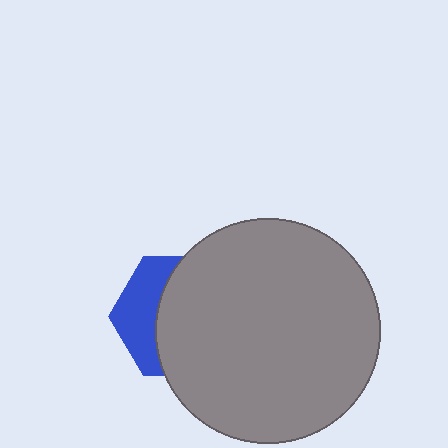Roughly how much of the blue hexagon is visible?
A small part of it is visible (roughly 35%).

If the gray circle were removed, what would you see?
You would see the complete blue hexagon.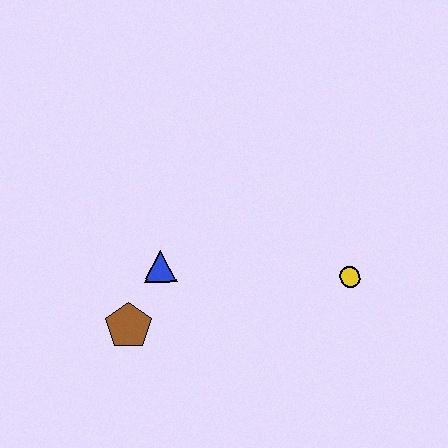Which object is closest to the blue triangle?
The brown pentagon is closest to the blue triangle.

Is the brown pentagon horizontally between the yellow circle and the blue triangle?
No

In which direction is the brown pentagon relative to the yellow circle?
The brown pentagon is to the left of the yellow circle.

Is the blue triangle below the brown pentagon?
No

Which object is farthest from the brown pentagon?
The yellow circle is farthest from the brown pentagon.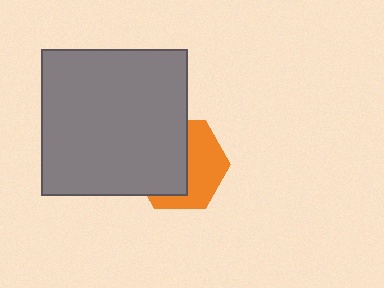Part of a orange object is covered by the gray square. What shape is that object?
It is a hexagon.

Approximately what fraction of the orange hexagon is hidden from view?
Roughly 52% of the orange hexagon is hidden behind the gray square.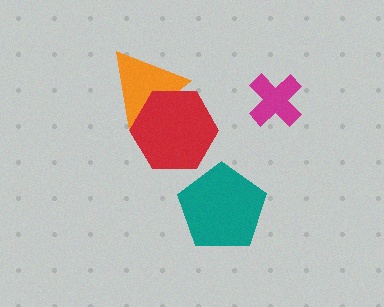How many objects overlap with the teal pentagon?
0 objects overlap with the teal pentagon.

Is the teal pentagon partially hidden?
No, no other shape covers it.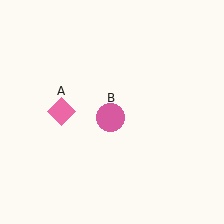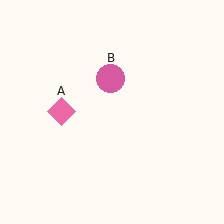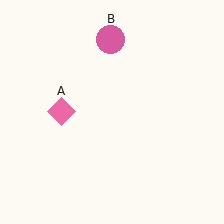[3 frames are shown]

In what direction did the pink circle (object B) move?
The pink circle (object B) moved up.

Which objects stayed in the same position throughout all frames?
Pink diamond (object A) remained stationary.